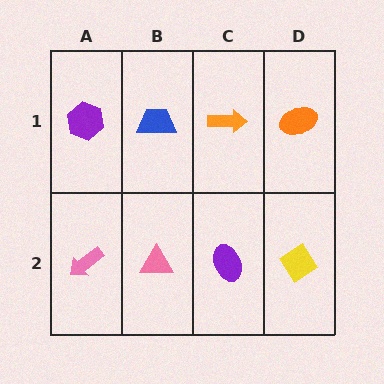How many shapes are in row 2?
4 shapes.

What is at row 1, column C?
An orange arrow.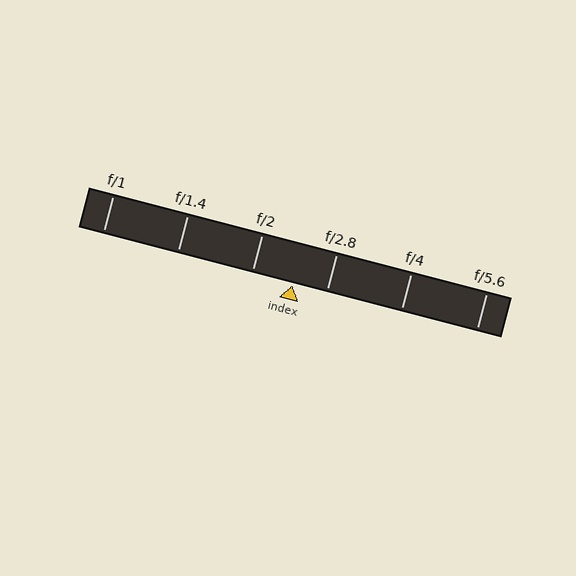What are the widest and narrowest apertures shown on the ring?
The widest aperture shown is f/1 and the narrowest is f/5.6.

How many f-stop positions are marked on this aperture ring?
There are 6 f-stop positions marked.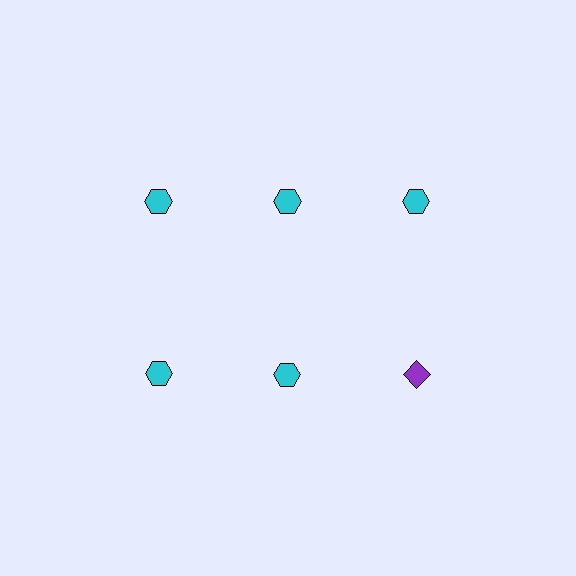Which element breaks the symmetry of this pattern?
The purple diamond in the second row, center column breaks the symmetry. All other shapes are cyan hexagons.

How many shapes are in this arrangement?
There are 6 shapes arranged in a grid pattern.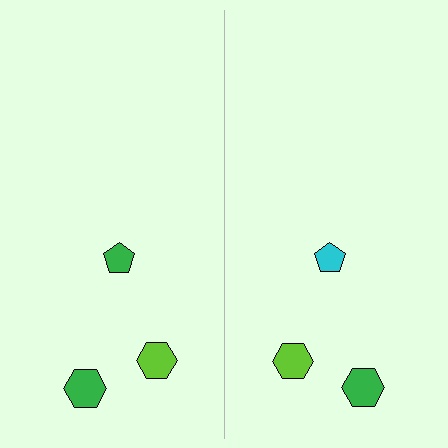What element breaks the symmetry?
The cyan pentagon on the right side breaks the symmetry — its mirror counterpart is green.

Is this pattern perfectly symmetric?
No, the pattern is not perfectly symmetric. The cyan pentagon on the right side breaks the symmetry — its mirror counterpart is green.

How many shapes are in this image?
There are 6 shapes in this image.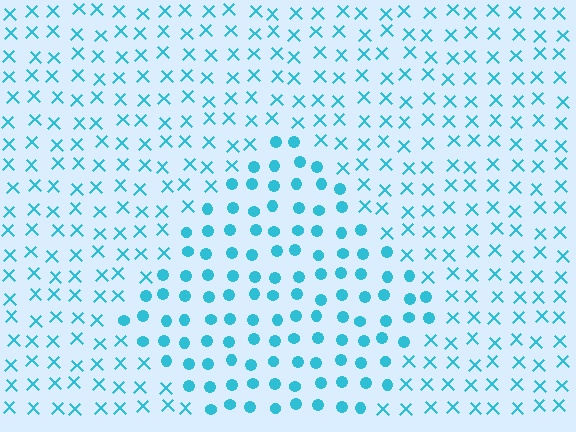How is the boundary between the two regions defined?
The boundary is defined by a change in element shape: circles inside vs. X marks outside. All elements share the same color and spacing.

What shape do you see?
I see a diamond.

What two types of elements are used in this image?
The image uses circles inside the diamond region and X marks outside it.